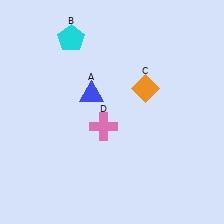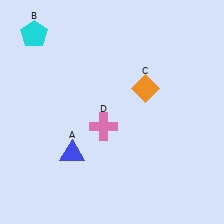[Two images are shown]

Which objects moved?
The objects that moved are: the blue triangle (A), the cyan pentagon (B).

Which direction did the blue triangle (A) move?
The blue triangle (A) moved down.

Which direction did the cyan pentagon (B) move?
The cyan pentagon (B) moved left.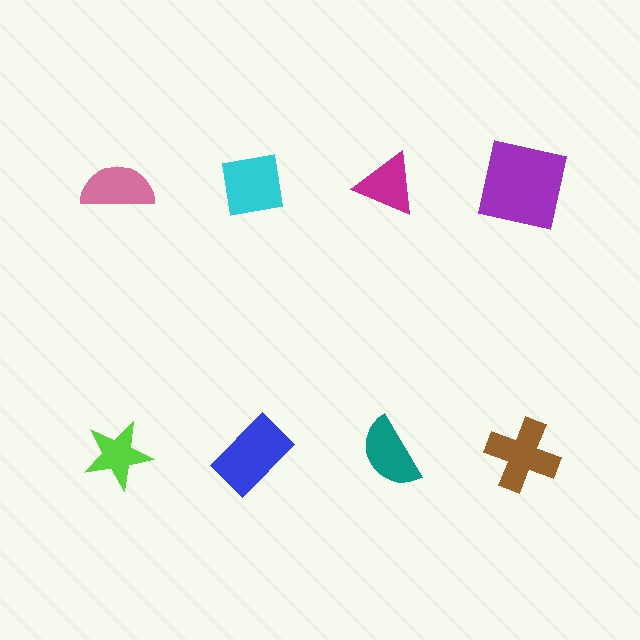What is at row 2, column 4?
A brown cross.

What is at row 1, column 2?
A cyan square.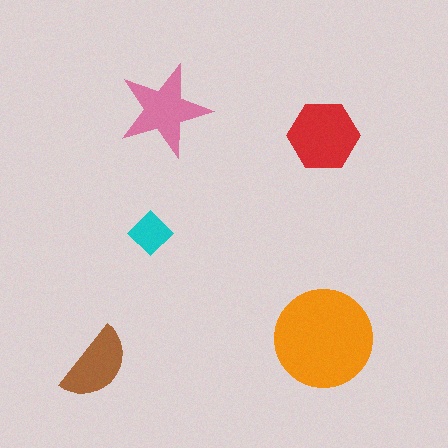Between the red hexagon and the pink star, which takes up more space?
The red hexagon.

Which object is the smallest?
The cyan diamond.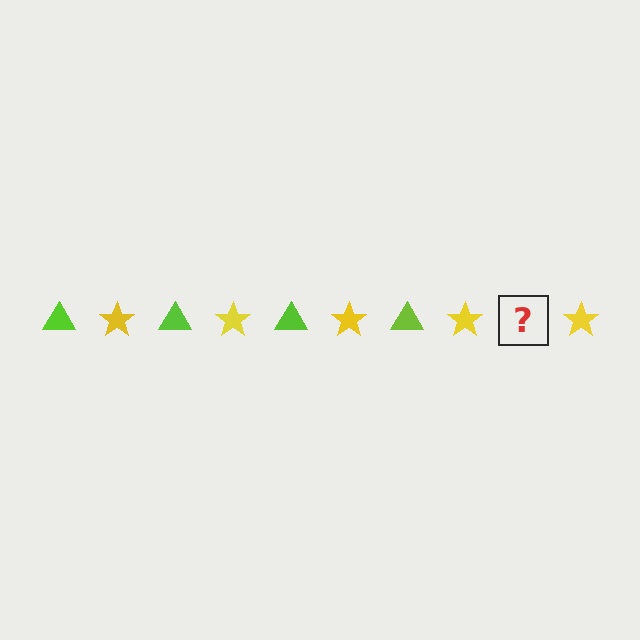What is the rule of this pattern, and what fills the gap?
The rule is that the pattern alternates between lime triangle and yellow star. The gap should be filled with a lime triangle.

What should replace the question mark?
The question mark should be replaced with a lime triangle.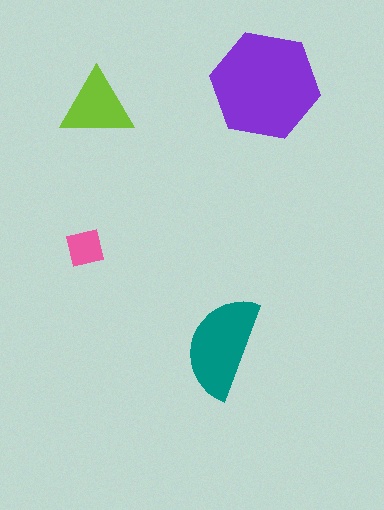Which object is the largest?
The purple hexagon.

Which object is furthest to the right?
The purple hexagon is rightmost.